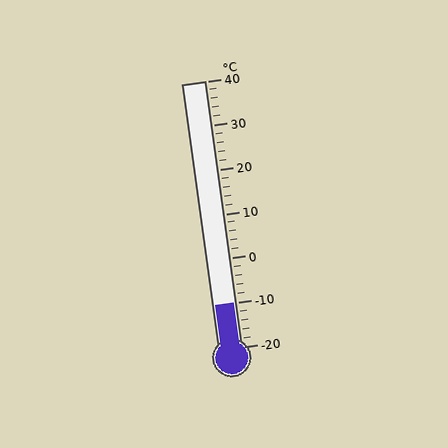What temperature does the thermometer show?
The thermometer shows approximately -10°C.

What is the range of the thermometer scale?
The thermometer scale ranges from -20°C to 40°C.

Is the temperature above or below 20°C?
The temperature is below 20°C.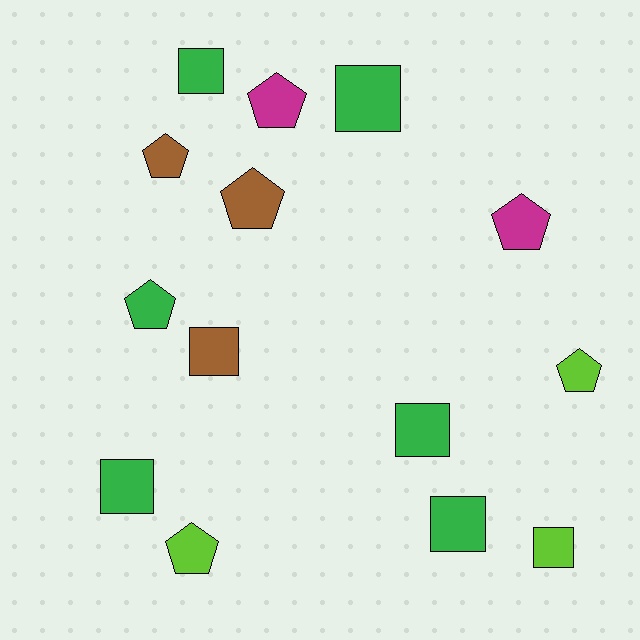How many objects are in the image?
There are 14 objects.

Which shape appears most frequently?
Pentagon, with 7 objects.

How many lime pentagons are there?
There are 2 lime pentagons.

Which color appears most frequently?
Green, with 6 objects.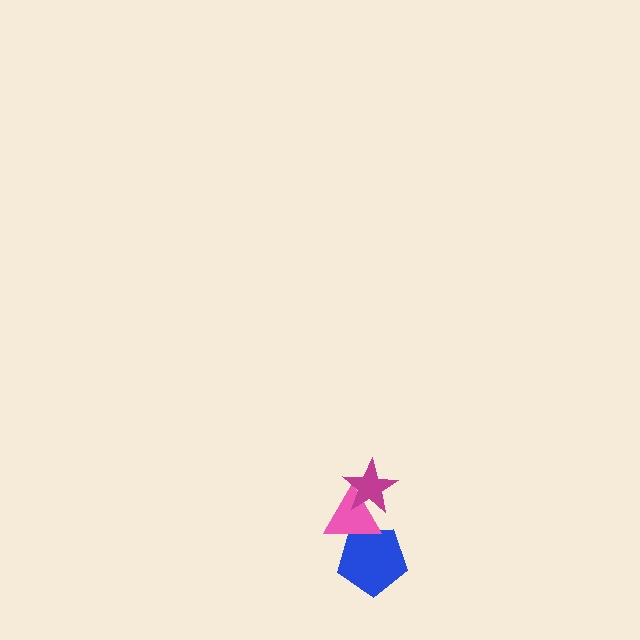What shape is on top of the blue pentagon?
The pink triangle is on top of the blue pentagon.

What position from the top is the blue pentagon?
The blue pentagon is 3rd from the top.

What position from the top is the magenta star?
The magenta star is 1st from the top.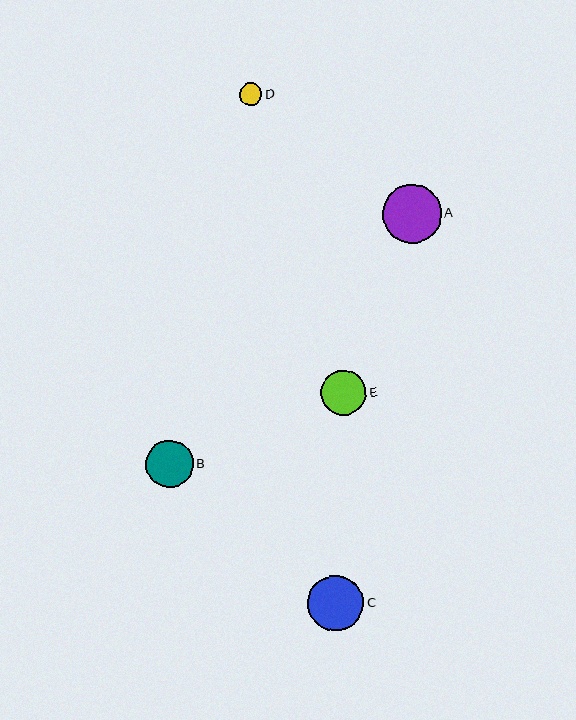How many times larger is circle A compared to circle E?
Circle A is approximately 1.3 times the size of circle E.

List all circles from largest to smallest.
From largest to smallest: A, C, B, E, D.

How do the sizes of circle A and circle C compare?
Circle A and circle C are approximately the same size.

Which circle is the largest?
Circle A is the largest with a size of approximately 58 pixels.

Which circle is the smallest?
Circle D is the smallest with a size of approximately 22 pixels.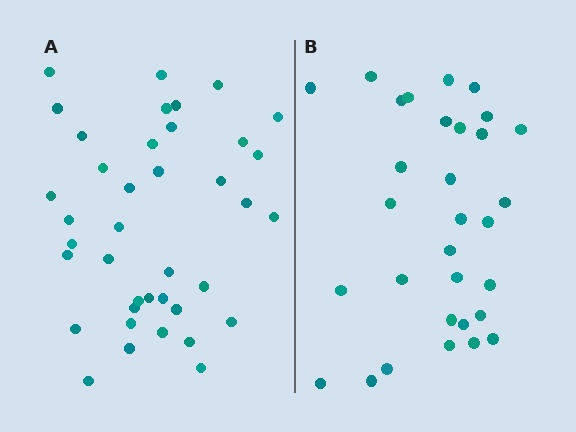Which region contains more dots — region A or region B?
Region A (the left region) has more dots.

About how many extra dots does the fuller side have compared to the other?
Region A has roughly 8 or so more dots than region B.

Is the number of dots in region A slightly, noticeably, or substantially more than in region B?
Region A has noticeably more, but not dramatically so. The ratio is roughly 1.3 to 1.